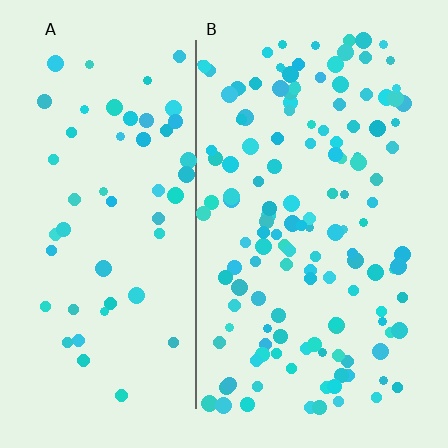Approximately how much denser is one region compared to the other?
Approximately 2.6× — region B over region A.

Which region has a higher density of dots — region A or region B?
B (the right).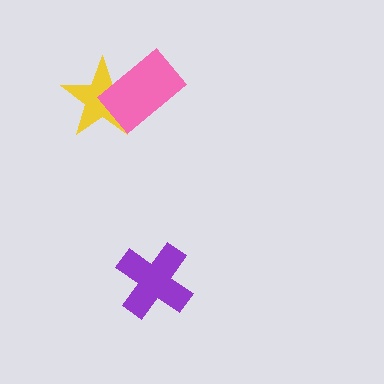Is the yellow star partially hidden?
Yes, it is partially covered by another shape.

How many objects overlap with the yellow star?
1 object overlaps with the yellow star.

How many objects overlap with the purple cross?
0 objects overlap with the purple cross.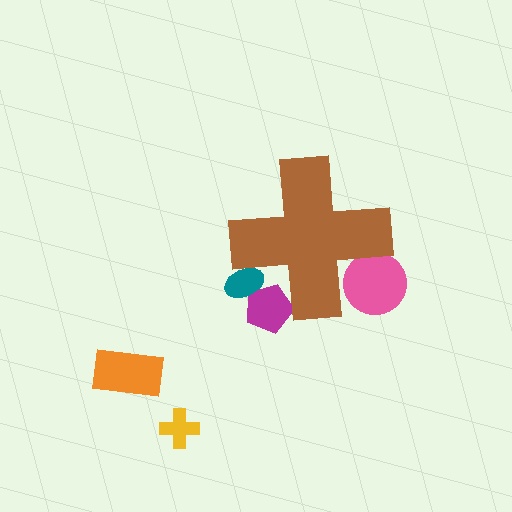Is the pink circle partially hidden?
Yes, the pink circle is partially hidden behind the brown cross.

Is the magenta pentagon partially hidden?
Yes, the magenta pentagon is partially hidden behind the brown cross.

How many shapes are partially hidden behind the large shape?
3 shapes are partially hidden.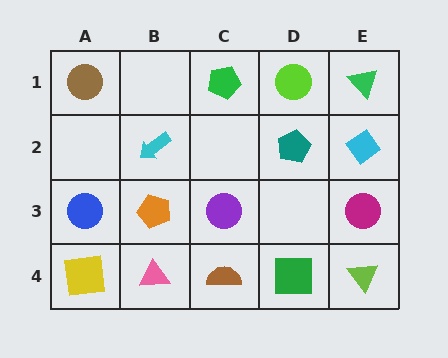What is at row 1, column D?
A lime circle.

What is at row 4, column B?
A pink triangle.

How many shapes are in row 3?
4 shapes.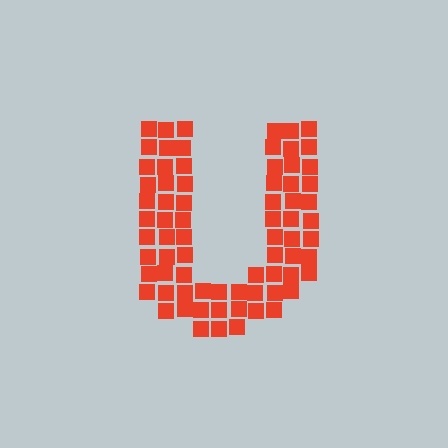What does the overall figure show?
The overall figure shows the letter U.